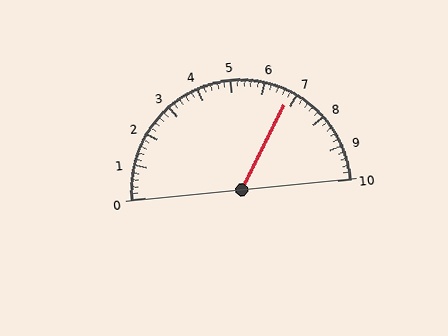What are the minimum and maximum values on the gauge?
The gauge ranges from 0 to 10.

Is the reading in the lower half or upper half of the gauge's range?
The reading is in the upper half of the range (0 to 10).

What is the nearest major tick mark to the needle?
The nearest major tick mark is 7.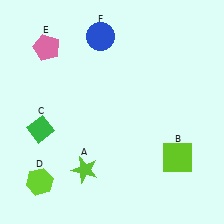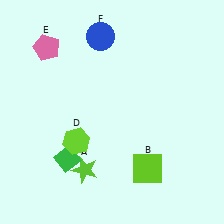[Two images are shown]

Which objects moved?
The objects that moved are: the lime square (B), the green diamond (C), the lime hexagon (D).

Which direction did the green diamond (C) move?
The green diamond (C) moved down.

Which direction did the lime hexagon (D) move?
The lime hexagon (D) moved up.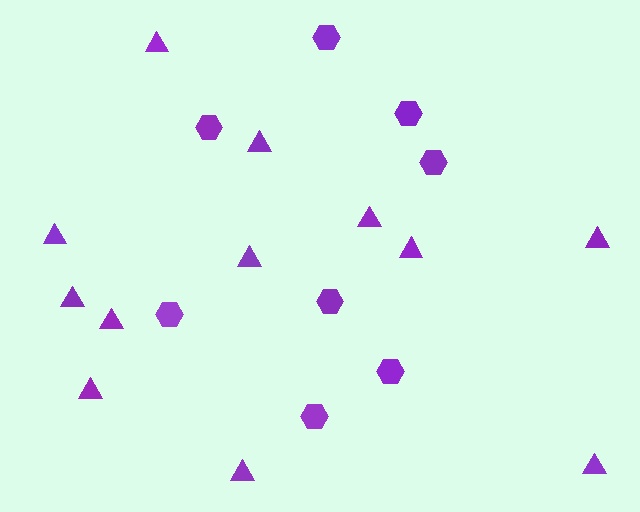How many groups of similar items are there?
There are 2 groups: one group of triangles (12) and one group of hexagons (8).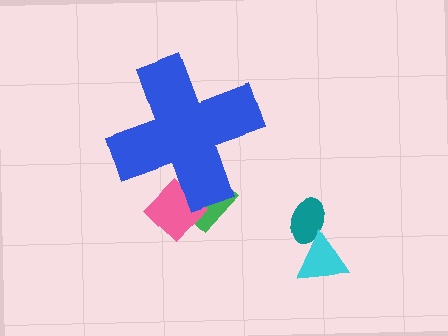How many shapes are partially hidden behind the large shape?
3 shapes are partially hidden.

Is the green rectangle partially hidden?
Yes, the green rectangle is partially hidden behind the blue cross.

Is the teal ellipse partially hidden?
No, the teal ellipse is fully visible.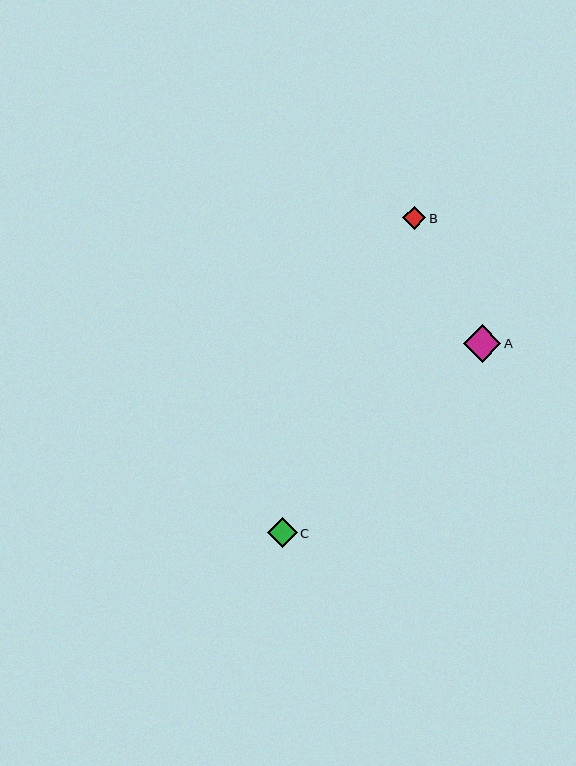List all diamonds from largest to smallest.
From largest to smallest: A, C, B.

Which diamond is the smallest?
Diamond B is the smallest with a size of approximately 24 pixels.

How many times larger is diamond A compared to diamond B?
Diamond A is approximately 1.6 times the size of diamond B.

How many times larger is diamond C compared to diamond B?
Diamond C is approximately 1.3 times the size of diamond B.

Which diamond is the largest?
Diamond A is the largest with a size of approximately 38 pixels.